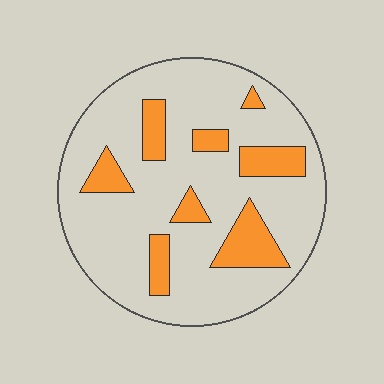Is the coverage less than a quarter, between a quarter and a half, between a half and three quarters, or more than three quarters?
Less than a quarter.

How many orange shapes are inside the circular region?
8.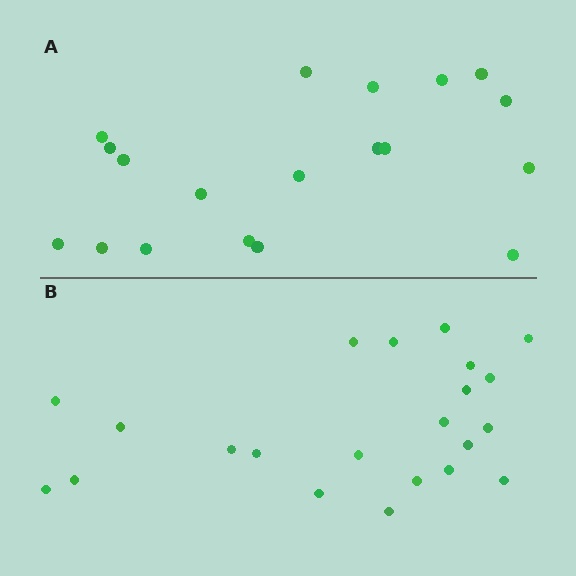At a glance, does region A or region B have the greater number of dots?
Region B (the bottom region) has more dots.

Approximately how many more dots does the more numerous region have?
Region B has just a few more — roughly 2 or 3 more dots than region A.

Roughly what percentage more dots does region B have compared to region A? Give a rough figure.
About 15% more.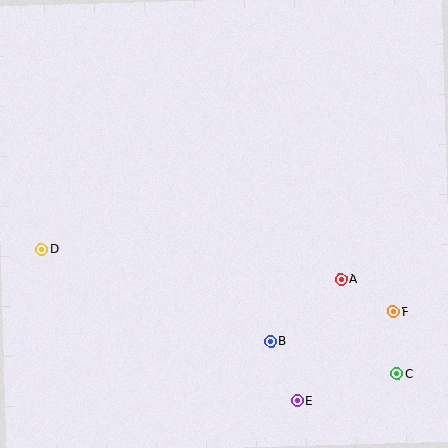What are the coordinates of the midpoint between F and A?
The midpoint between F and A is at (367, 296).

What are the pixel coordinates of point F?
Point F is at (393, 312).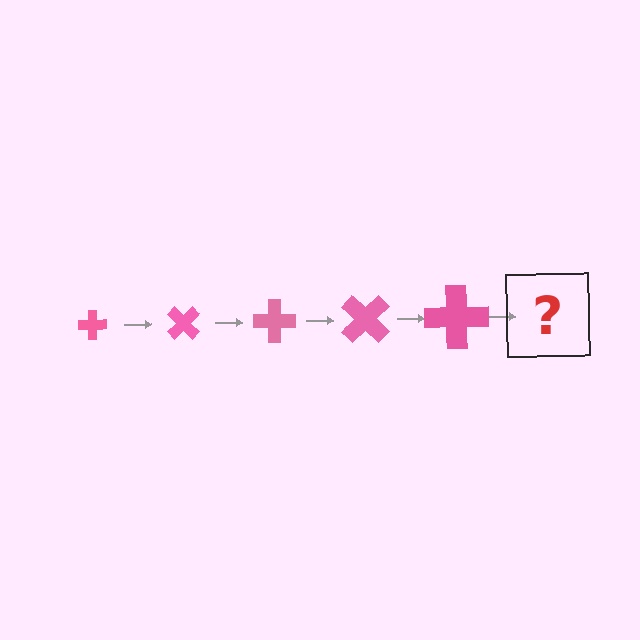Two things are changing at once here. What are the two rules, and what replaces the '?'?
The two rules are that the cross grows larger each step and it rotates 45 degrees each step. The '?' should be a cross, larger than the previous one and rotated 225 degrees from the start.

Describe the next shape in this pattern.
It should be a cross, larger than the previous one and rotated 225 degrees from the start.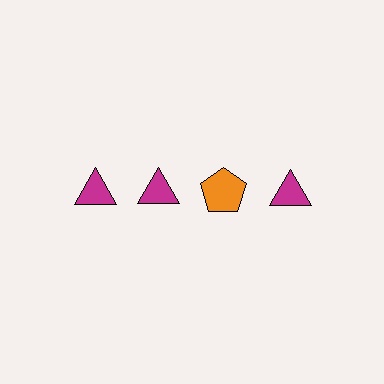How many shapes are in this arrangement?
There are 4 shapes arranged in a grid pattern.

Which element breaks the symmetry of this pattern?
The orange pentagon in the top row, center column breaks the symmetry. All other shapes are magenta triangles.